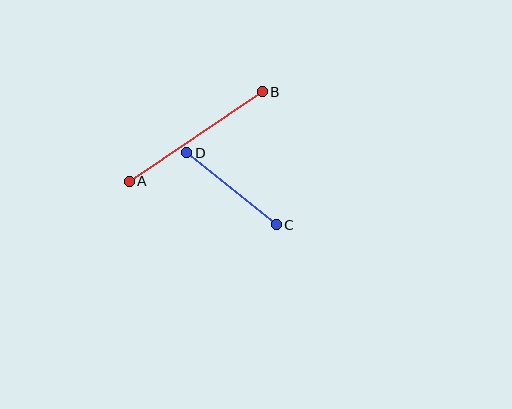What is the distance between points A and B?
The distance is approximately 160 pixels.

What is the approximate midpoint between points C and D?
The midpoint is at approximately (231, 189) pixels.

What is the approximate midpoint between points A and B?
The midpoint is at approximately (196, 136) pixels.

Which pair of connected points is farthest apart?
Points A and B are farthest apart.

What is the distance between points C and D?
The distance is approximately 115 pixels.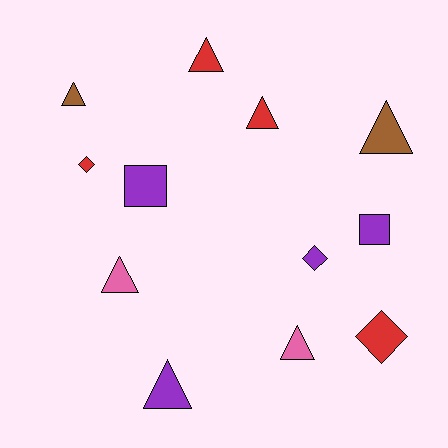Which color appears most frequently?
Purple, with 4 objects.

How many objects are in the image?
There are 12 objects.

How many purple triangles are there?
There is 1 purple triangle.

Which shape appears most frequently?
Triangle, with 7 objects.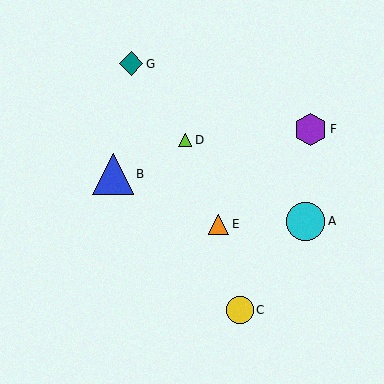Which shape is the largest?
The blue triangle (labeled B) is the largest.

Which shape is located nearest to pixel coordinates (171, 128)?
The lime triangle (labeled D) at (185, 140) is nearest to that location.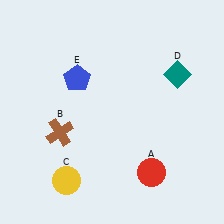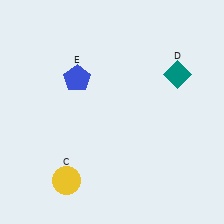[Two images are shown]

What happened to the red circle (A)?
The red circle (A) was removed in Image 2. It was in the bottom-right area of Image 1.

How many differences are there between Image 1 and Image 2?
There are 2 differences between the two images.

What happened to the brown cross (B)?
The brown cross (B) was removed in Image 2. It was in the bottom-left area of Image 1.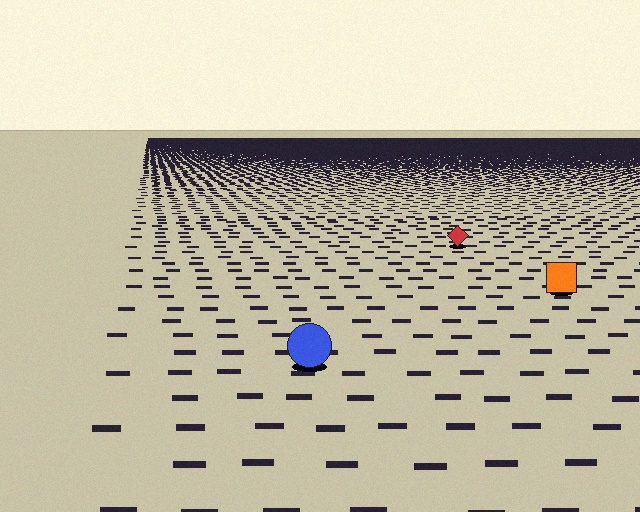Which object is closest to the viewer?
The blue circle is closest. The texture marks near it are larger and more spread out.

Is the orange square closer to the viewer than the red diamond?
Yes. The orange square is closer — you can tell from the texture gradient: the ground texture is coarser near it.